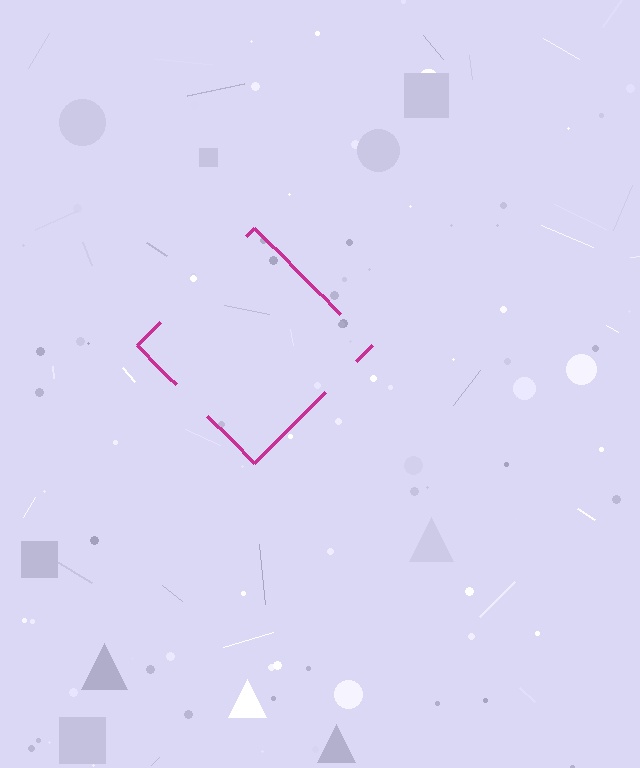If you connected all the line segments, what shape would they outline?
They would outline a diamond.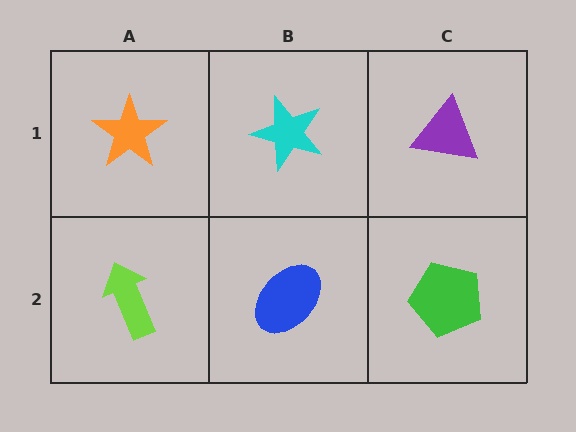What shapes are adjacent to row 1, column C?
A green pentagon (row 2, column C), a cyan star (row 1, column B).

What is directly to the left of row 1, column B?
An orange star.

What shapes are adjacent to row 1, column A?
A lime arrow (row 2, column A), a cyan star (row 1, column B).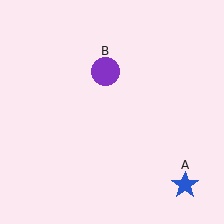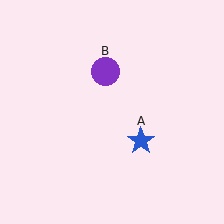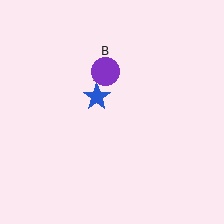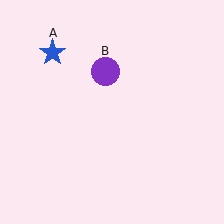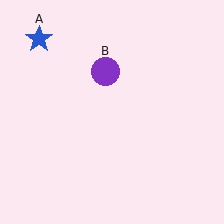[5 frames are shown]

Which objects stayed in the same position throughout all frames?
Purple circle (object B) remained stationary.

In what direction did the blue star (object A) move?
The blue star (object A) moved up and to the left.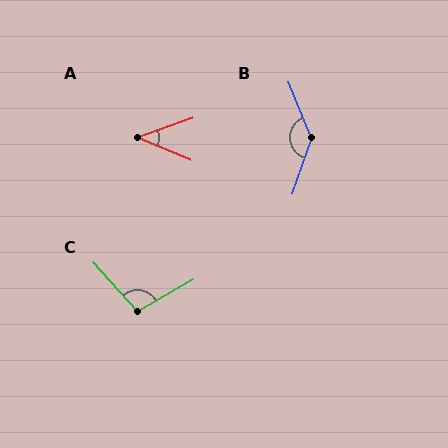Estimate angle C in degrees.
Approximately 102 degrees.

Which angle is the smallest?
A, at approximately 42 degrees.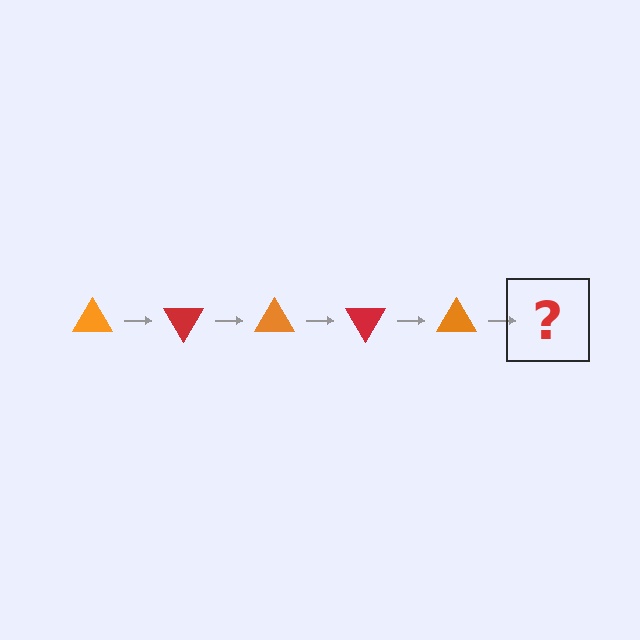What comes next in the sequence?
The next element should be a red triangle, rotated 300 degrees from the start.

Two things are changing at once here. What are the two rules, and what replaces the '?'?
The two rules are that it rotates 60 degrees each step and the color cycles through orange and red. The '?' should be a red triangle, rotated 300 degrees from the start.